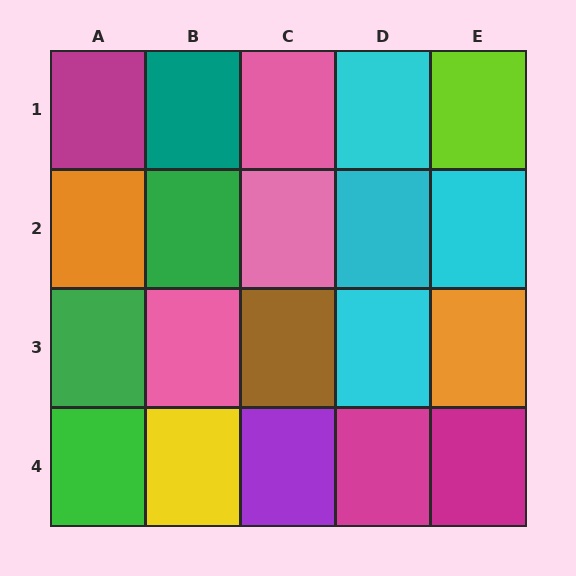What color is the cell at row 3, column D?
Cyan.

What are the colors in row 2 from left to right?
Orange, green, pink, cyan, cyan.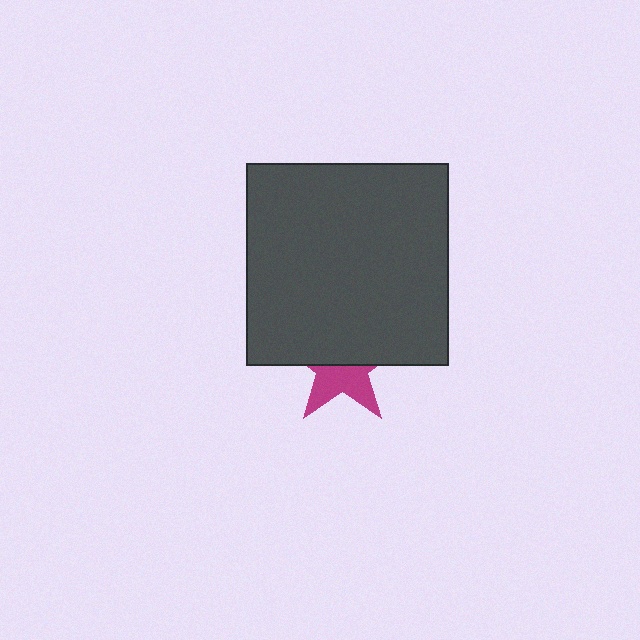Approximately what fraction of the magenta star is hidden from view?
Roughly 55% of the magenta star is hidden behind the dark gray square.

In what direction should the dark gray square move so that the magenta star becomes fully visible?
The dark gray square should move up. That is the shortest direction to clear the overlap and leave the magenta star fully visible.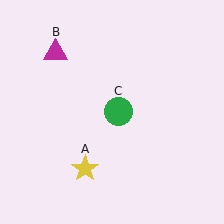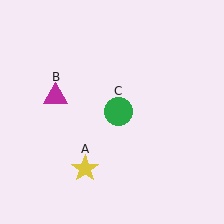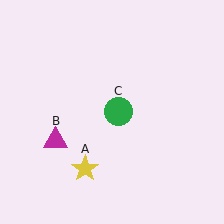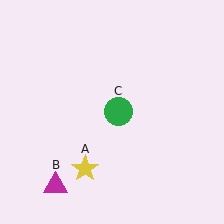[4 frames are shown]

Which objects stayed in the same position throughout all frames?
Yellow star (object A) and green circle (object C) remained stationary.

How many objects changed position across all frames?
1 object changed position: magenta triangle (object B).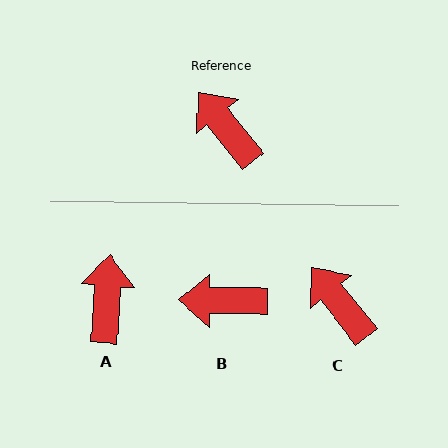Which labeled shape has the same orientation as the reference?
C.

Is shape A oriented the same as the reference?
No, it is off by about 42 degrees.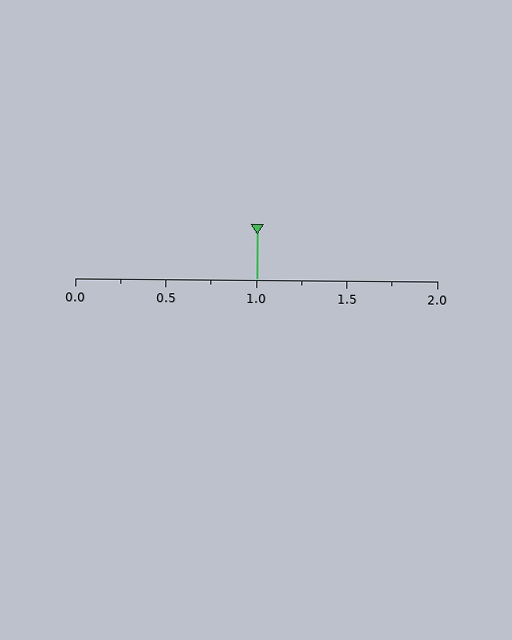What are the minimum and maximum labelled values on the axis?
The axis runs from 0.0 to 2.0.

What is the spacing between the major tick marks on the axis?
The major ticks are spaced 0.5 apart.